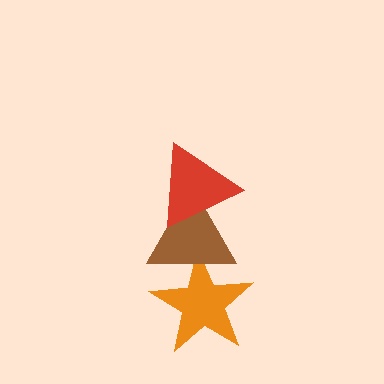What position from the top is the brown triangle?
The brown triangle is 2nd from the top.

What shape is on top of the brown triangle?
The red triangle is on top of the brown triangle.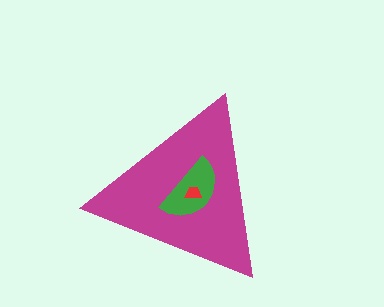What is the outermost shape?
The magenta triangle.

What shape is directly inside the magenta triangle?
The green semicircle.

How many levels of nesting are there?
3.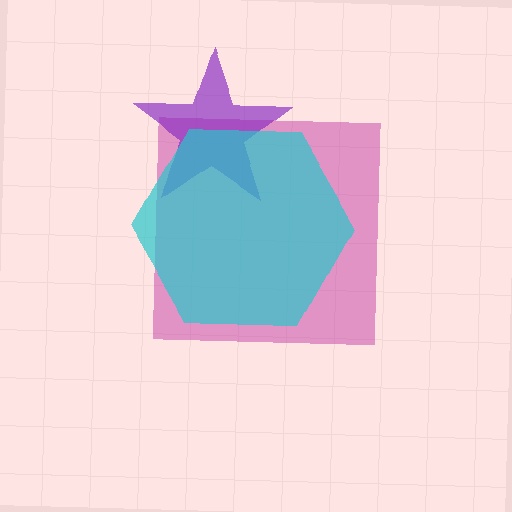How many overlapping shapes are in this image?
There are 3 overlapping shapes in the image.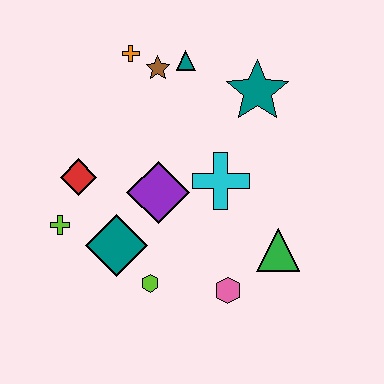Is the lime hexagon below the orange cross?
Yes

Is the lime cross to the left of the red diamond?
Yes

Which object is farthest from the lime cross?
The teal star is farthest from the lime cross.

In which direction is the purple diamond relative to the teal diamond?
The purple diamond is above the teal diamond.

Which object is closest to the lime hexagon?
The teal diamond is closest to the lime hexagon.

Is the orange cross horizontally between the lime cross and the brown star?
Yes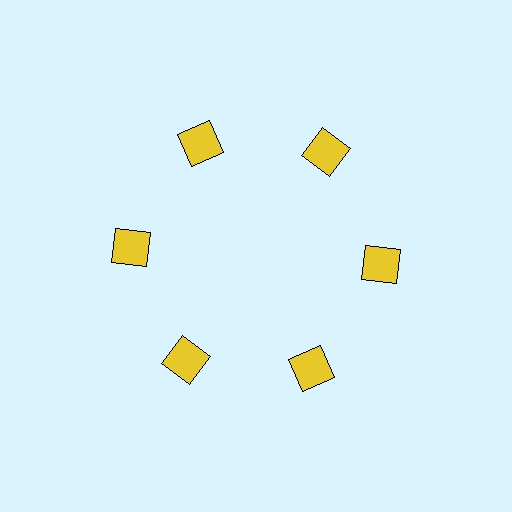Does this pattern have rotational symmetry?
Yes, this pattern has 6-fold rotational symmetry. It looks the same after rotating 60 degrees around the center.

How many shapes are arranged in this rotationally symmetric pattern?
There are 6 shapes, arranged in 6 groups of 1.